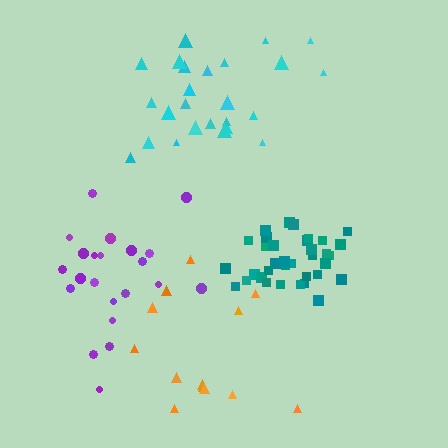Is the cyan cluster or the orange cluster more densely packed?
Cyan.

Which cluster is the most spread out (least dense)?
Orange.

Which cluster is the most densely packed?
Teal.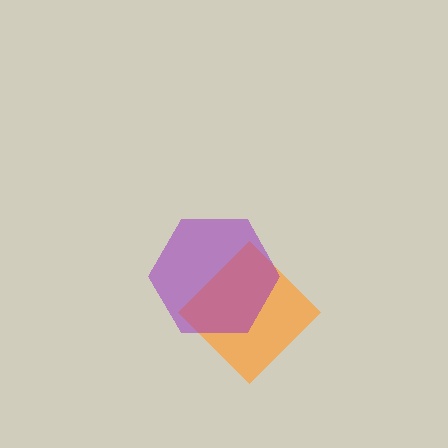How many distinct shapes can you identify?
There are 2 distinct shapes: an orange diamond, a purple hexagon.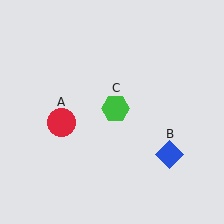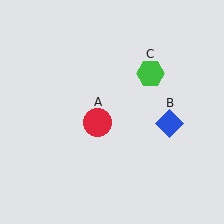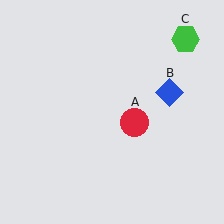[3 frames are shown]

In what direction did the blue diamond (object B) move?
The blue diamond (object B) moved up.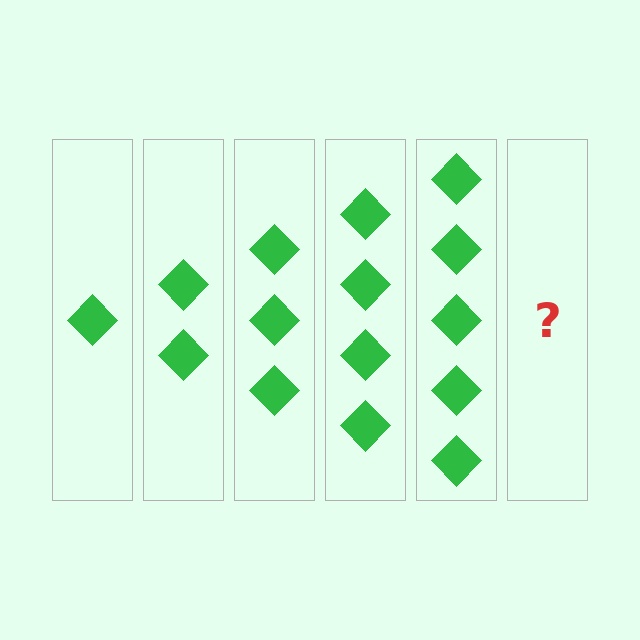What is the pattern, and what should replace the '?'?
The pattern is that each step adds one more diamond. The '?' should be 6 diamonds.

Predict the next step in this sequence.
The next step is 6 diamonds.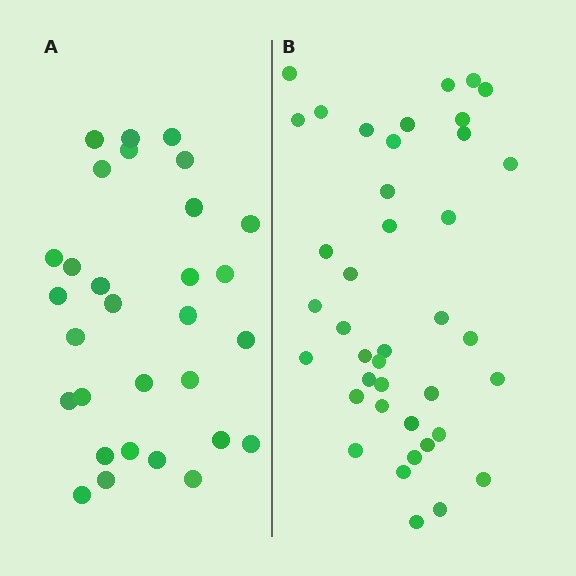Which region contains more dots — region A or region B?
Region B (the right region) has more dots.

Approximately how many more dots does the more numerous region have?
Region B has roughly 10 or so more dots than region A.